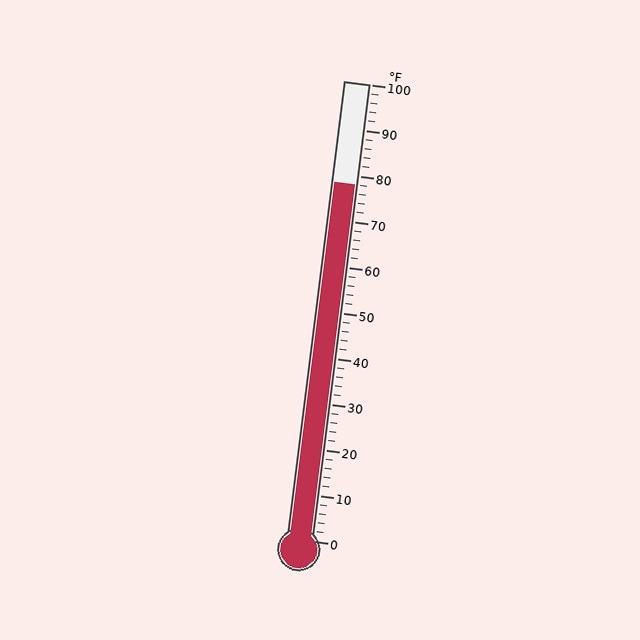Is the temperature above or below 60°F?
The temperature is above 60°F.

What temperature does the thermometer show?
The thermometer shows approximately 78°F.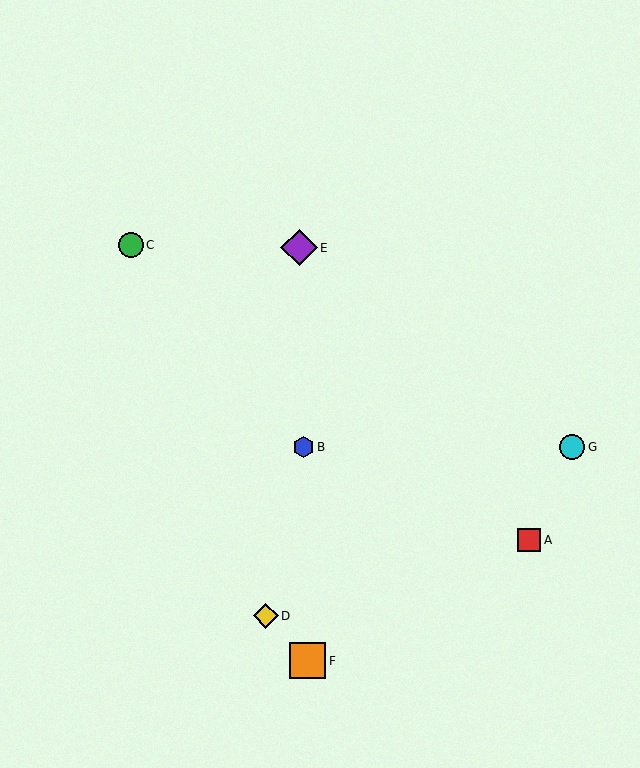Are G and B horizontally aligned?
Yes, both are at y≈447.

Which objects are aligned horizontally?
Objects B, G are aligned horizontally.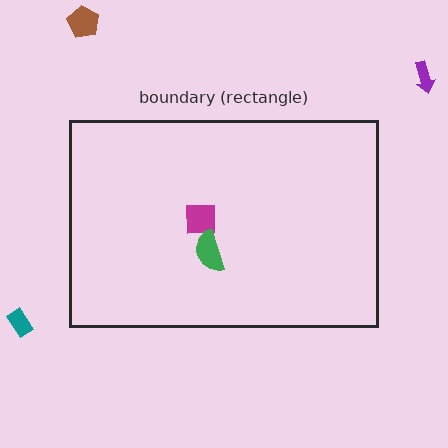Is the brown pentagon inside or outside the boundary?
Outside.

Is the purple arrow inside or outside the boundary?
Outside.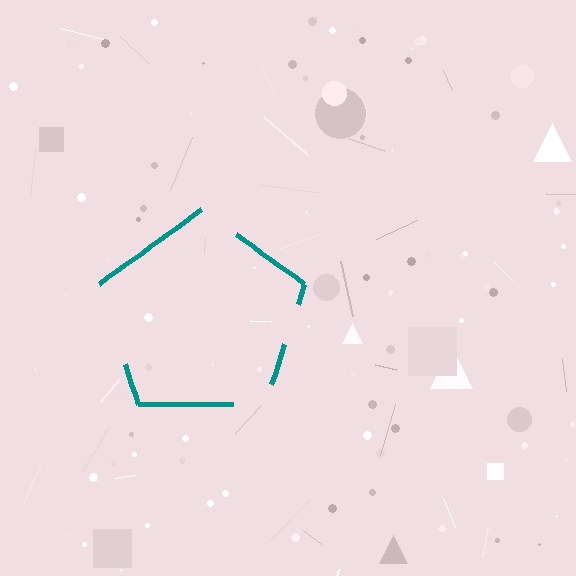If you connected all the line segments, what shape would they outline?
They would outline a pentagon.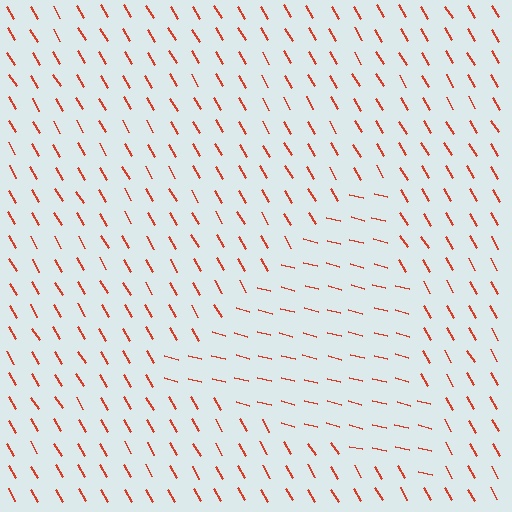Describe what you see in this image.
The image is filled with small red line segments. A triangle region in the image has lines oriented differently from the surrounding lines, creating a visible texture boundary.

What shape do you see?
I see a triangle.